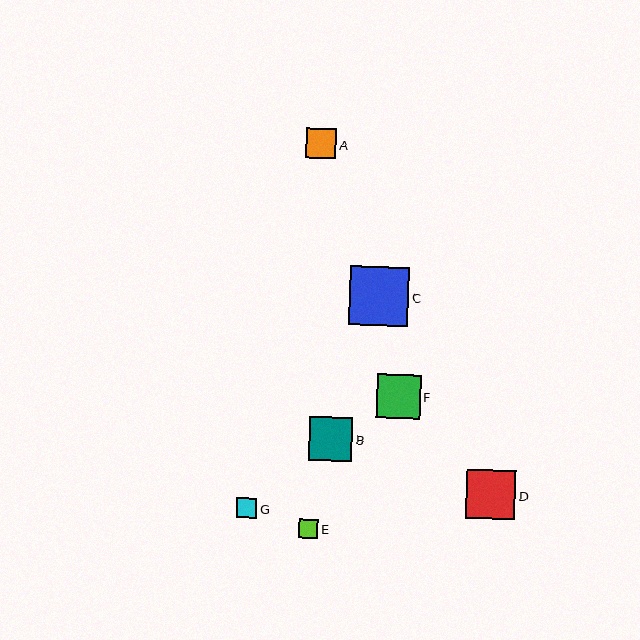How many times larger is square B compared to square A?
Square B is approximately 1.5 times the size of square A.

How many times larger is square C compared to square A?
Square C is approximately 2.0 times the size of square A.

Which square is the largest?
Square C is the largest with a size of approximately 59 pixels.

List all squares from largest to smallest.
From largest to smallest: C, D, F, B, A, G, E.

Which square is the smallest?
Square E is the smallest with a size of approximately 19 pixels.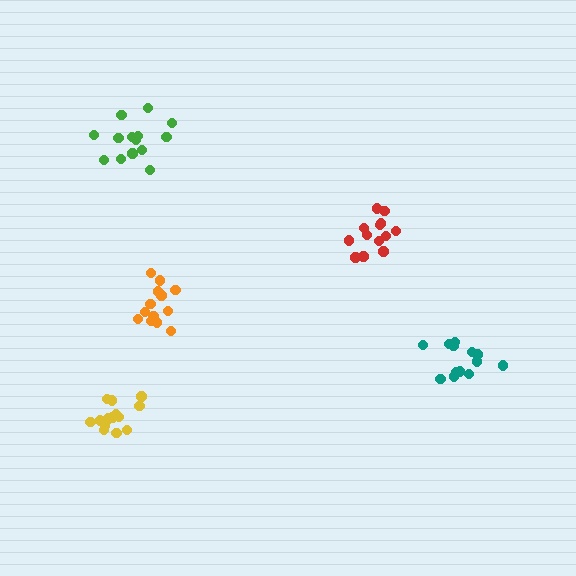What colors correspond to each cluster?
The clusters are colored: orange, red, teal, green, yellow.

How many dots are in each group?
Group 1: 13 dots, Group 2: 13 dots, Group 3: 13 dots, Group 4: 15 dots, Group 5: 15 dots (69 total).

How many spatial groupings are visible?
There are 5 spatial groupings.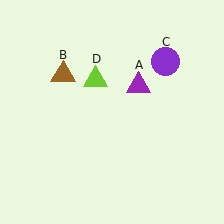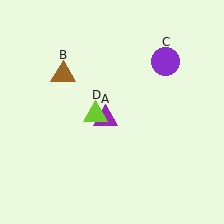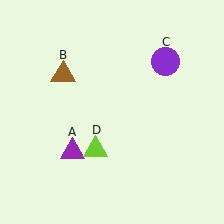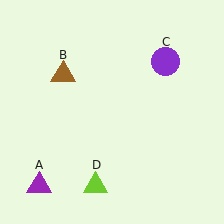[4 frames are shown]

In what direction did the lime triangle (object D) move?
The lime triangle (object D) moved down.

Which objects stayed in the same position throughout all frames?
Brown triangle (object B) and purple circle (object C) remained stationary.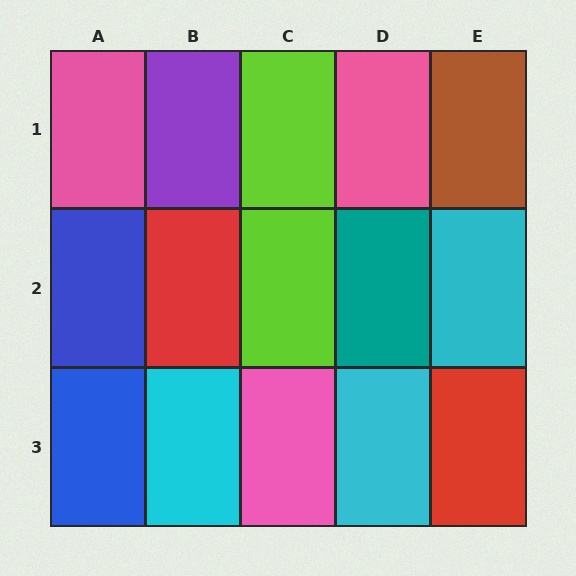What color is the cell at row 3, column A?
Blue.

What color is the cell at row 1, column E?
Brown.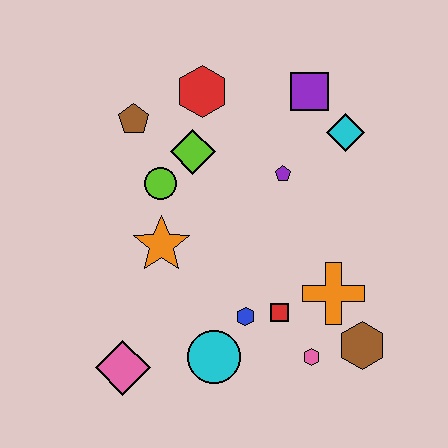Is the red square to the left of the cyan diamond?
Yes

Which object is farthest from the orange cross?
The brown pentagon is farthest from the orange cross.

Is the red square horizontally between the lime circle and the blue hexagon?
No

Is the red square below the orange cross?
Yes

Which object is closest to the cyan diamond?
The purple square is closest to the cyan diamond.